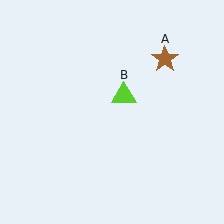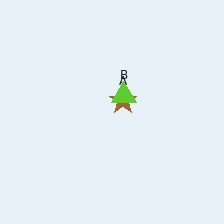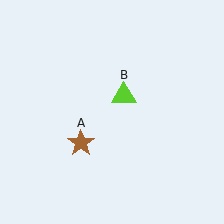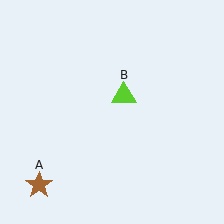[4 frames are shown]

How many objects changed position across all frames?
1 object changed position: brown star (object A).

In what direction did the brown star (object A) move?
The brown star (object A) moved down and to the left.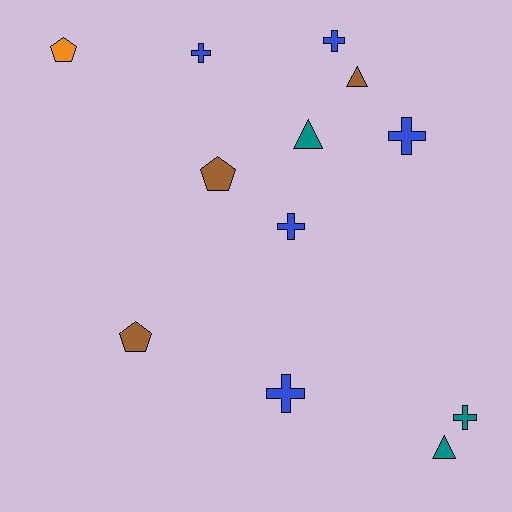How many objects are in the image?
There are 12 objects.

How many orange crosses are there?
There are no orange crosses.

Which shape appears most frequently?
Cross, with 6 objects.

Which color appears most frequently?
Blue, with 5 objects.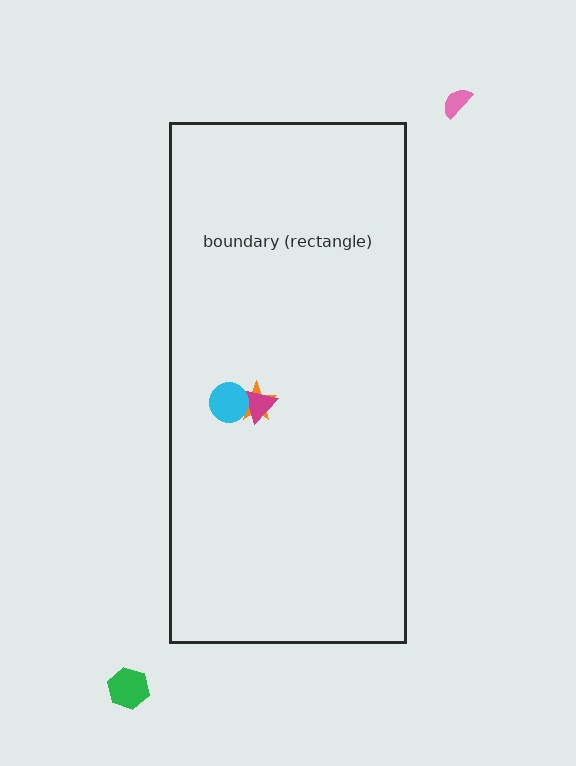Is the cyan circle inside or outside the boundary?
Inside.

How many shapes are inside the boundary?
3 inside, 2 outside.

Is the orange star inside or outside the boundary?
Inside.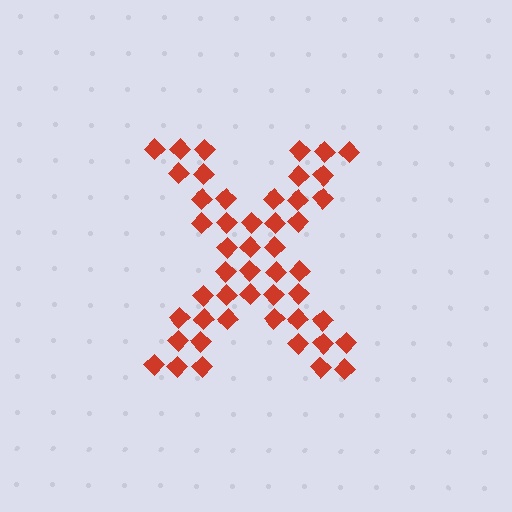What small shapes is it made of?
It is made of small diamonds.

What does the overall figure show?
The overall figure shows the letter X.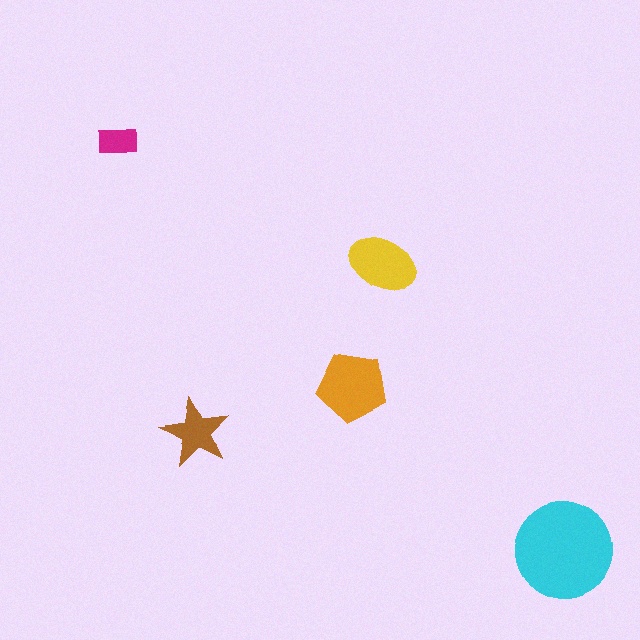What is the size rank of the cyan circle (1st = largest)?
1st.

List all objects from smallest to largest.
The magenta rectangle, the brown star, the yellow ellipse, the orange pentagon, the cyan circle.